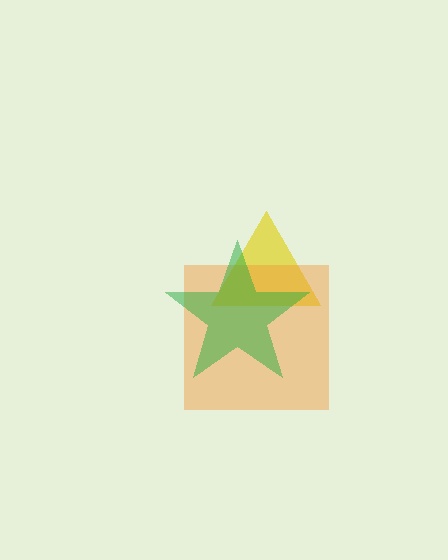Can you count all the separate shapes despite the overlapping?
Yes, there are 3 separate shapes.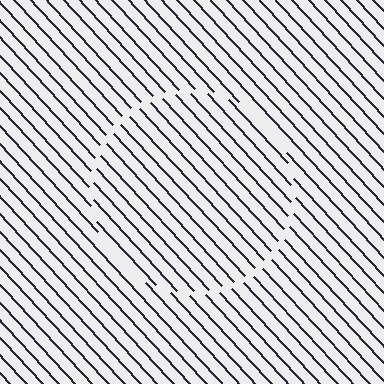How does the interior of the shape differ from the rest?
The interior of the shape contains the same grating, shifted by half a period — the contour is defined by the phase discontinuity where line-ends from the inner and outer gratings abut.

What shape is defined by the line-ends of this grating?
An illusory circle. The interior of the shape contains the same grating, shifted by half a period — the contour is defined by the phase discontinuity where line-ends from the inner and outer gratings abut.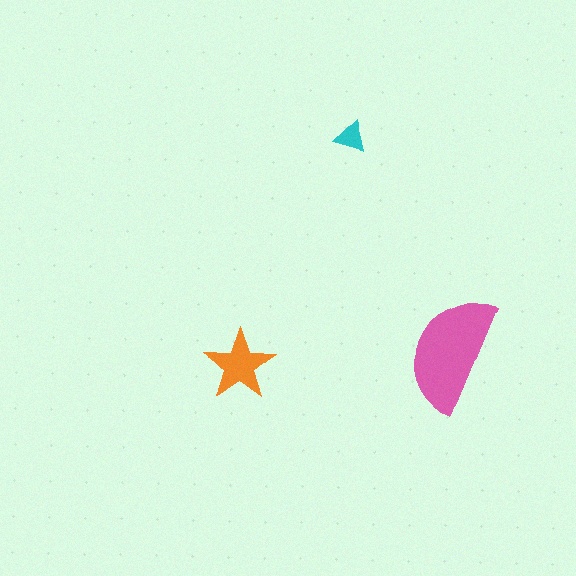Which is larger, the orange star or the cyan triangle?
The orange star.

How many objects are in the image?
There are 3 objects in the image.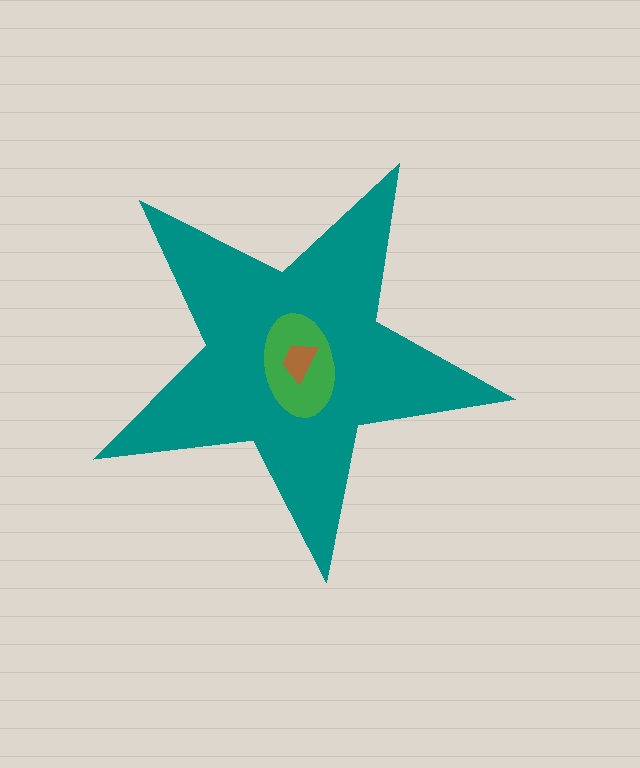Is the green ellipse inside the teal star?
Yes.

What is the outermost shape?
The teal star.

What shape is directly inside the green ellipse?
The brown trapezoid.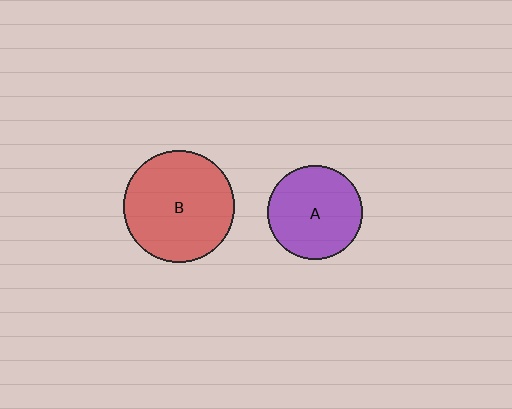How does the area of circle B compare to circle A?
Approximately 1.4 times.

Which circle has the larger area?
Circle B (red).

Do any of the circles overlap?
No, none of the circles overlap.